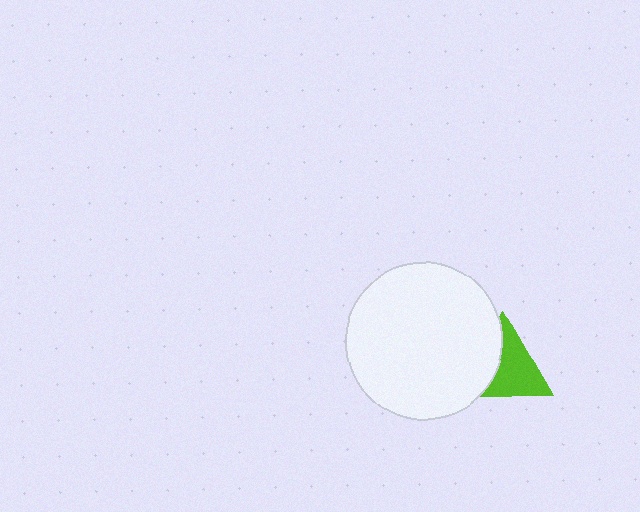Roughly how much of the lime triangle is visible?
About half of it is visible (roughly 62%).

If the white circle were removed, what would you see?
You would see the complete lime triangle.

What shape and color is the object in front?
The object in front is a white circle.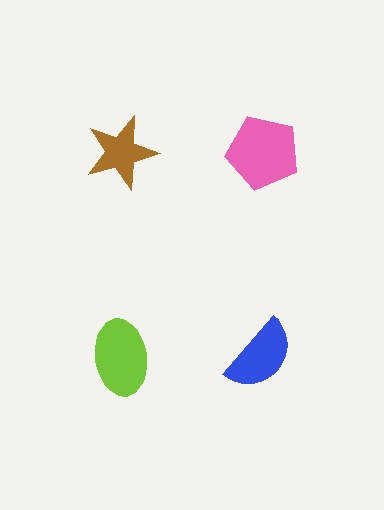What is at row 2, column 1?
A lime ellipse.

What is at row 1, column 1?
A brown star.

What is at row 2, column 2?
A blue semicircle.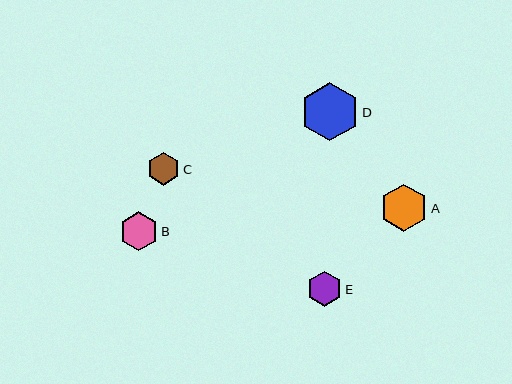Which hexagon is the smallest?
Hexagon C is the smallest with a size of approximately 33 pixels.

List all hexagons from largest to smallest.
From largest to smallest: D, A, B, E, C.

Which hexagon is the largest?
Hexagon D is the largest with a size of approximately 58 pixels.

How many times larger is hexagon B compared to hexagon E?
Hexagon B is approximately 1.1 times the size of hexagon E.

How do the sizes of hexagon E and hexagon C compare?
Hexagon E and hexagon C are approximately the same size.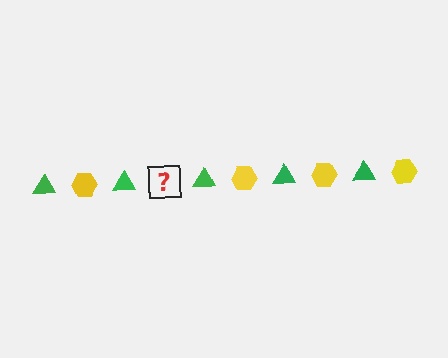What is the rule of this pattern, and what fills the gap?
The rule is that the pattern alternates between green triangle and yellow hexagon. The gap should be filled with a yellow hexagon.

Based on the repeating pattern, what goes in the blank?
The blank should be a yellow hexagon.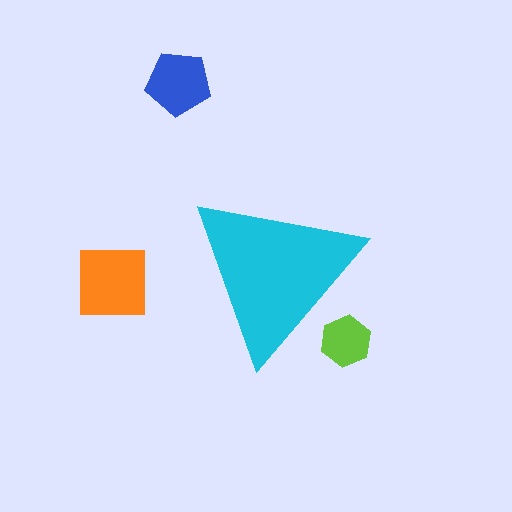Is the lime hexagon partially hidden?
Yes, the lime hexagon is partially hidden behind the cyan triangle.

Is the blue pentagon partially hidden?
No, the blue pentagon is fully visible.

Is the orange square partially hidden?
No, the orange square is fully visible.